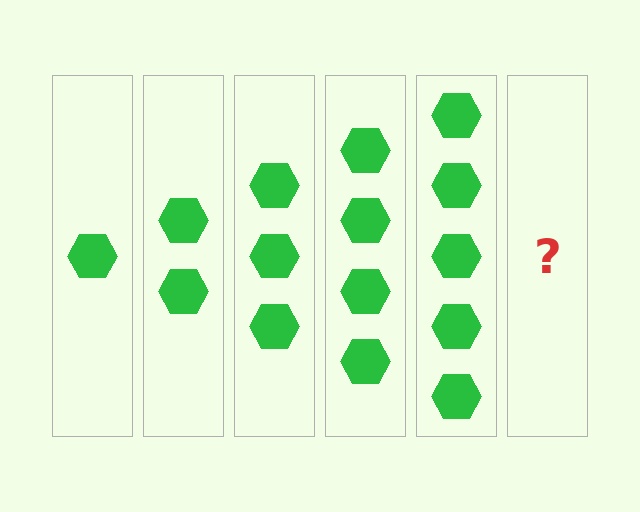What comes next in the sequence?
The next element should be 6 hexagons.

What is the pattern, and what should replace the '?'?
The pattern is that each step adds one more hexagon. The '?' should be 6 hexagons.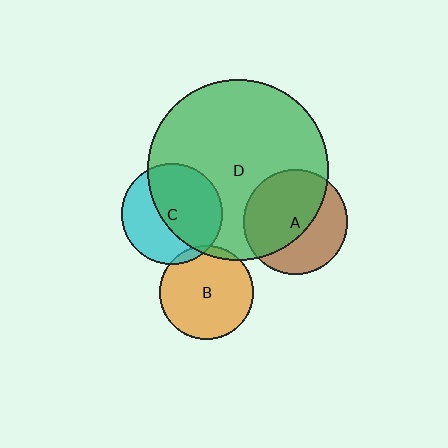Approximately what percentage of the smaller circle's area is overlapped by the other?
Approximately 5%.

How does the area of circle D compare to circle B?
Approximately 3.7 times.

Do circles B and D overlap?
Yes.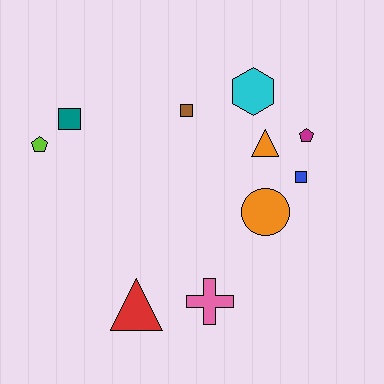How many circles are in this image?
There is 1 circle.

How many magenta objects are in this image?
There is 1 magenta object.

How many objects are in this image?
There are 10 objects.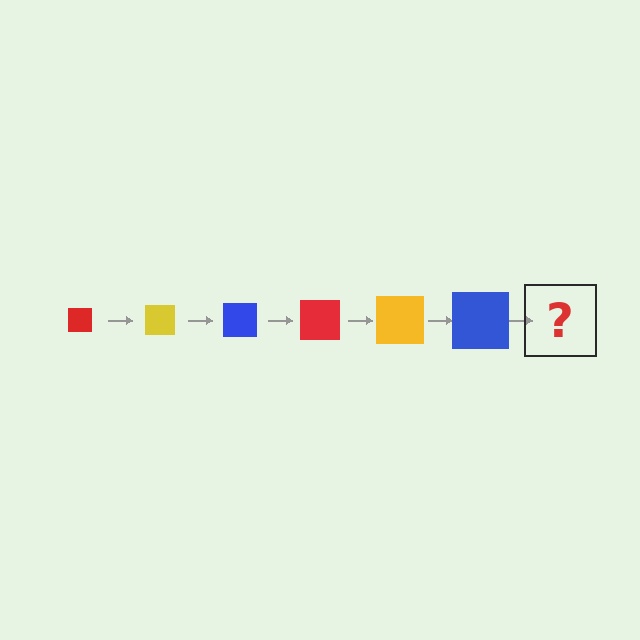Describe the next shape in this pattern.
It should be a red square, larger than the previous one.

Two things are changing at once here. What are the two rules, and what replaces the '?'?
The two rules are that the square grows larger each step and the color cycles through red, yellow, and blue. The '?' should be a red square, larger than the previous one.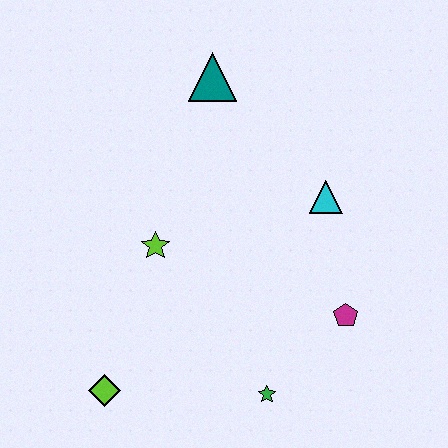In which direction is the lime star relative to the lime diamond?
The lime star is above the lime diamond.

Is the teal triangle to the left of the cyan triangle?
Yes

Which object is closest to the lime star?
The lime diamond is closest to the lime star.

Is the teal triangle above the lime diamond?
Yes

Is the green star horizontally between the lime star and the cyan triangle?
Yes